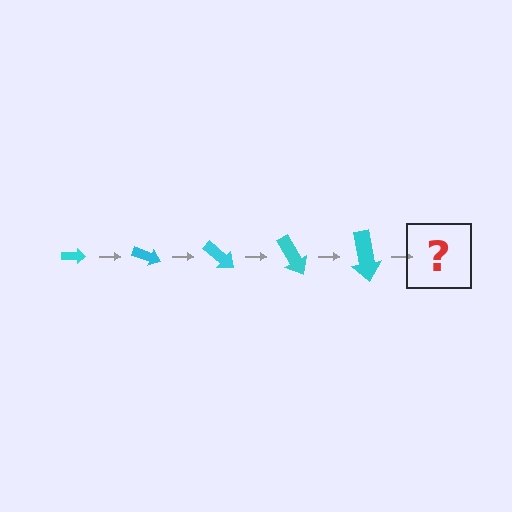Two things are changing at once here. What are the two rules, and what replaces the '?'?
The two rules are that the arrow grows larger each step and it rotates 20 degrees each step. The '?' should be an arrow, larger than the previous one and rotated 100 degrees from the start.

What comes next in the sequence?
The next element should be an arrow, larger than the previous one and rotated 100 degrees from the start.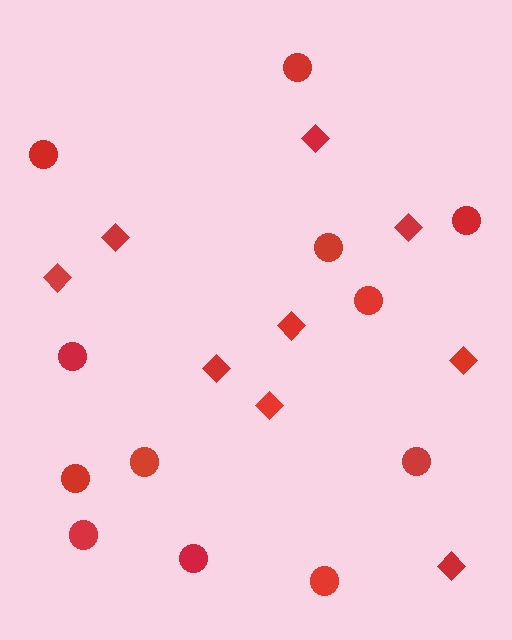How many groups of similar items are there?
There are 2 groups: one group of circles (12) and one group of diamonds (9).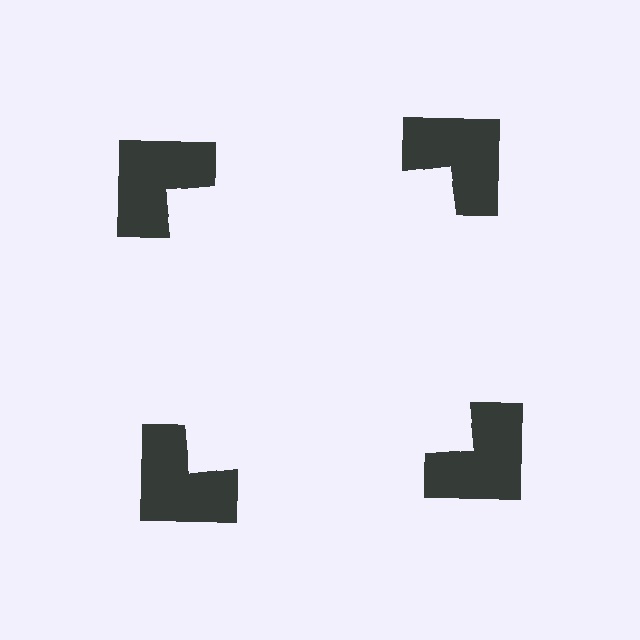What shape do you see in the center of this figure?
An illusory square — its edges are inferred from the aligned wedge cuts in the notched squares, not physically drawn.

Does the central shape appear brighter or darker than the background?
It typically appears slightly brighter than the background, even though no actual brightness change is drawn.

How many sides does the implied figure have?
4 sides.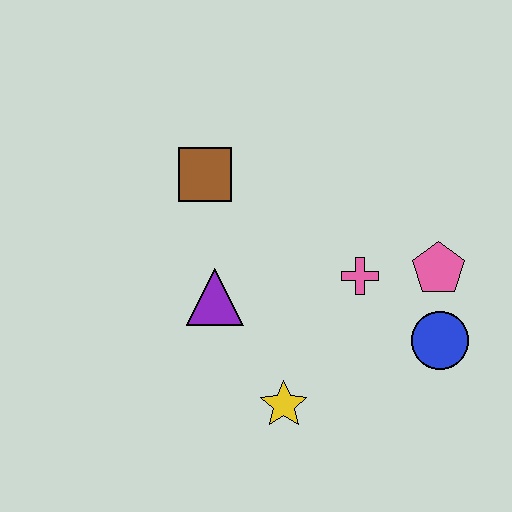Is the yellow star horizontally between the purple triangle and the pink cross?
Yes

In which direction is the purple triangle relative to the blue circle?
The purple triangle is to the left of the blue circle.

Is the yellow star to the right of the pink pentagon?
No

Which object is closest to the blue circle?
The pink pentagon is closest to the blue circle.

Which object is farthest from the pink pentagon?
The brown square is farthest from the pink pentagon.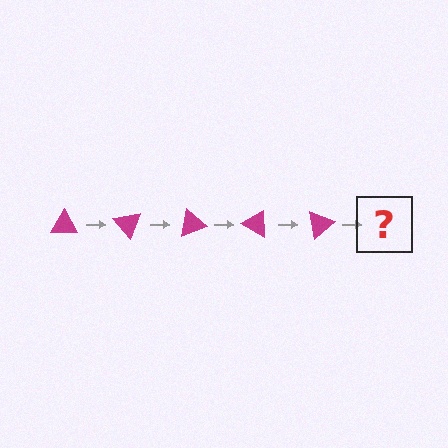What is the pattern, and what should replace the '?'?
The pattern is that the triangle rotates 50 degrees each step. The '?' should be a magenta triangle rotated 250 degrees.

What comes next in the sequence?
The next element should be a magenta triangle rotated 250 degrees.